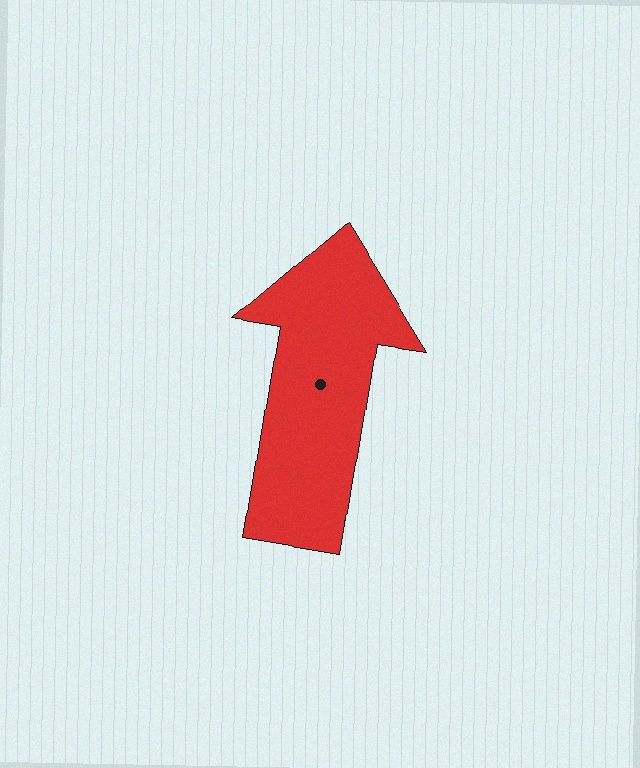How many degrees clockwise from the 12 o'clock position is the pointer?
Approximately 9 degrees.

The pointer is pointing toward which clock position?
Roughly 12 o'clock.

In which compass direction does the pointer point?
North.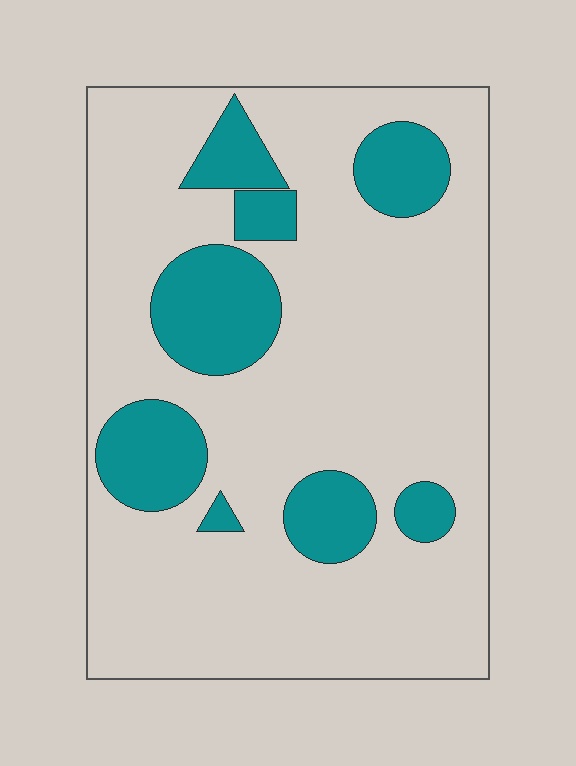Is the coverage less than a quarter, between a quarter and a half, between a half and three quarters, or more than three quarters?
Less than a quarter.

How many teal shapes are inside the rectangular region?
8.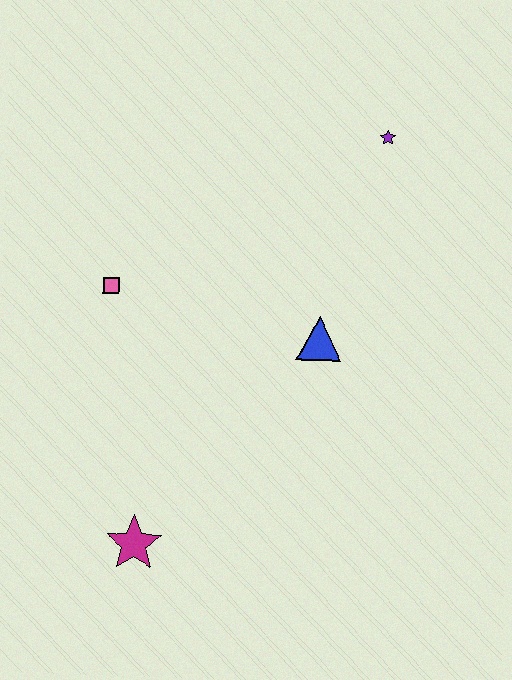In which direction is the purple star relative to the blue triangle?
The purple star is above the blue triangle.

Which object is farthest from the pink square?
The purple star is farthest from the pink square.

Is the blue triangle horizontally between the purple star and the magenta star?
Yes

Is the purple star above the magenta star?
Yes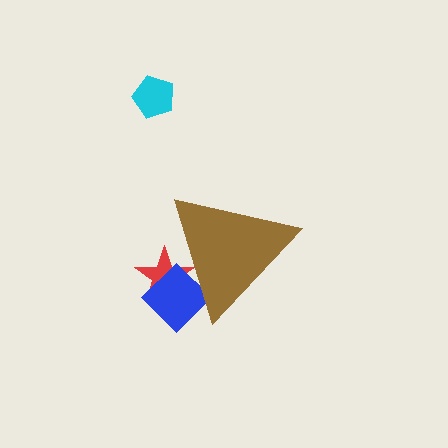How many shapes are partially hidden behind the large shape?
2 shapes are partially hidden.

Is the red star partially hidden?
Yes, the red star is partially hidden behind the brown triangle.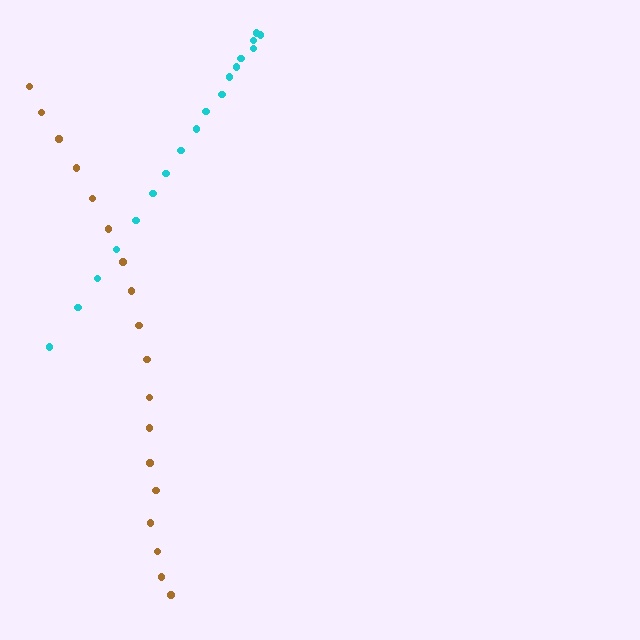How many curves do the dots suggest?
There are 2 distinct paths.